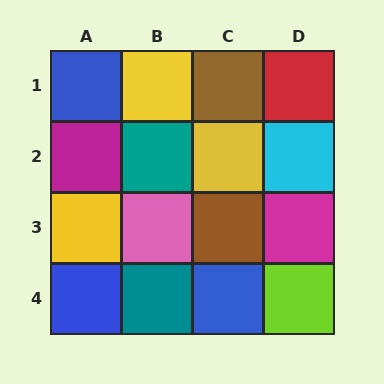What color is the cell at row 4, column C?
Blue.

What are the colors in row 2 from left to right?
Magenta, teal, yellow, cyan.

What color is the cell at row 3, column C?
Brown.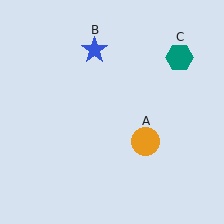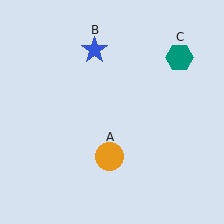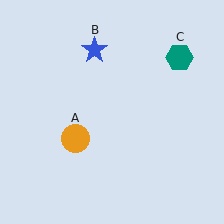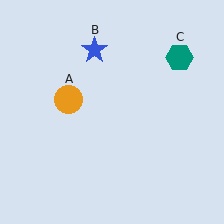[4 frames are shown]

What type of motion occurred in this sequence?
The orange circle (object A) rotated clockwise around the center of the scene.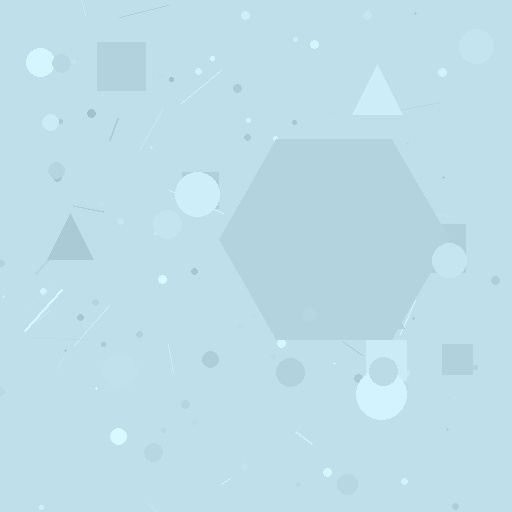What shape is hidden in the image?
A hexagon is hidden in the image.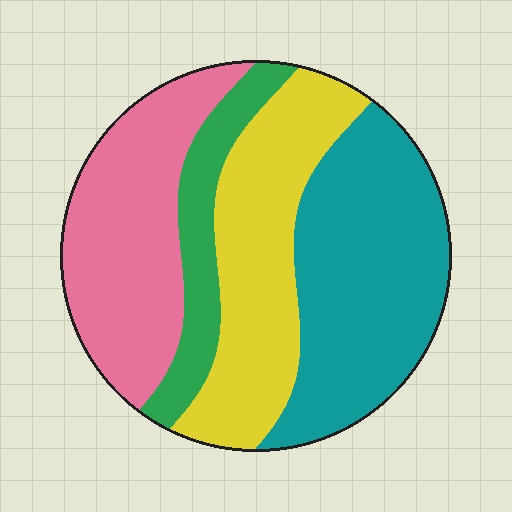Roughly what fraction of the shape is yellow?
Yellow covers about 25% of the shape.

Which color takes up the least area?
Green, at roughly 10%.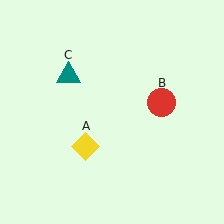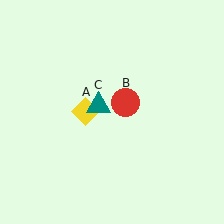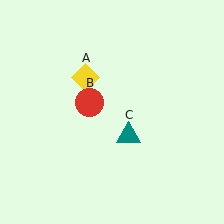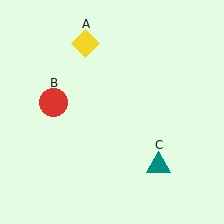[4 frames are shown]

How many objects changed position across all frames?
3 objects changed position: yellow diamond (object A), red circle (object B), teal triangle (object C).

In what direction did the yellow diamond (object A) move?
The yellow diamond (object A) moved up.